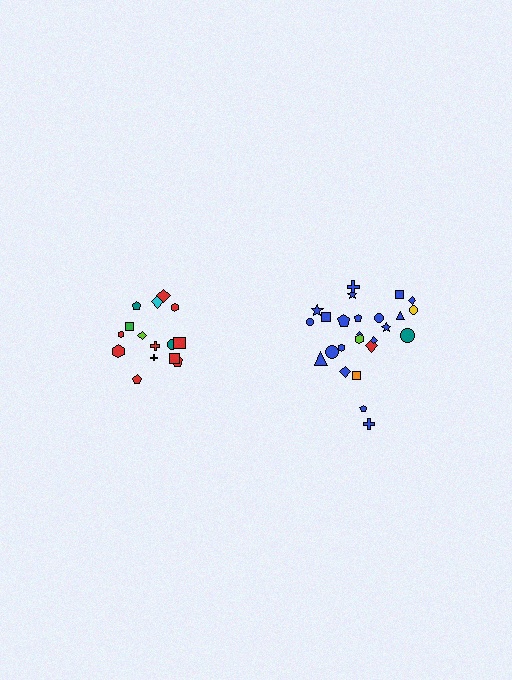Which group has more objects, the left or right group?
The right group.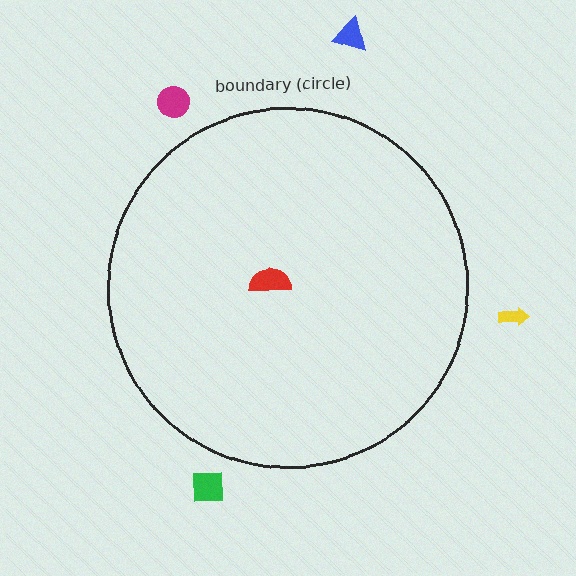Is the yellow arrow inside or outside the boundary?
Outside.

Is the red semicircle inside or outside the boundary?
Inside.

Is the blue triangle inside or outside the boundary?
Outside.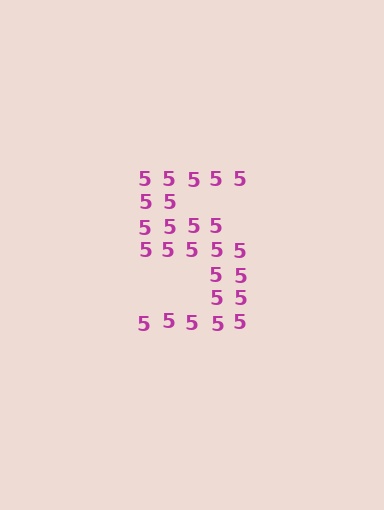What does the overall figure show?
The overall figure shows the digit 5.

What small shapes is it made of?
It is made of small digit 5's.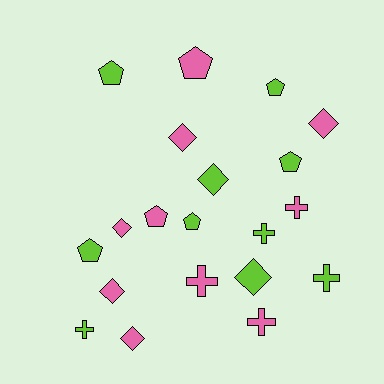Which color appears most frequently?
Pink, with 10 objects.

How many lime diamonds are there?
There are 2 lime diamonds.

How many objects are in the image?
There are 20 objects.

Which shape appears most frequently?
Pentagon, with 7 objects.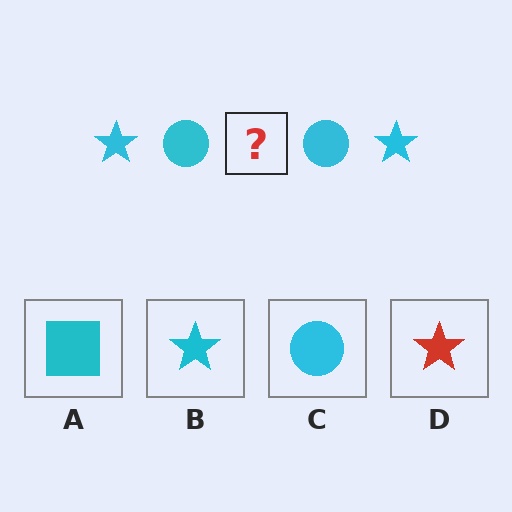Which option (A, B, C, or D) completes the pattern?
B.